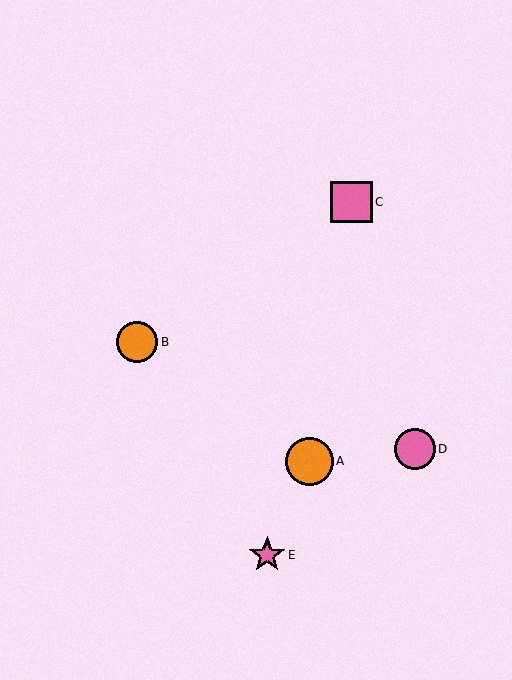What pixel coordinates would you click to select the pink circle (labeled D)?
Click at (415, 449) to select the pink circle D.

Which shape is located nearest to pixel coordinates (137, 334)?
The orange circle (labeled B) at (137, 342) is nearest to that location.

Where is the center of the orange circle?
The center of the orange circle is at (137, 342).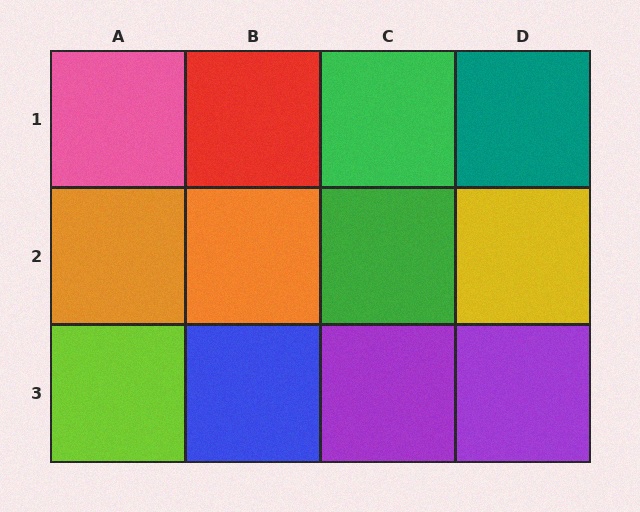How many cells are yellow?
1 cell is yellow.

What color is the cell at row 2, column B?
Orange.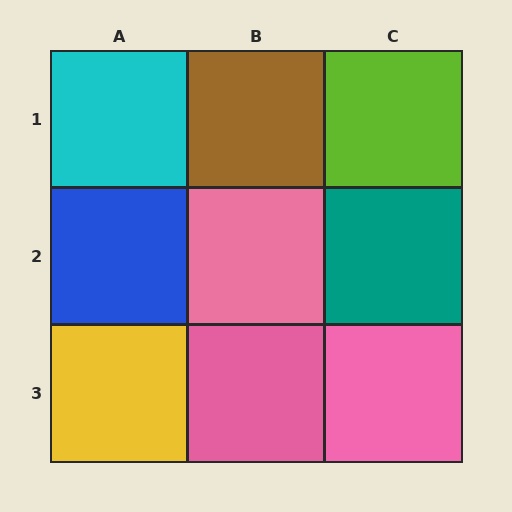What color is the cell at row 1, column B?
Brown.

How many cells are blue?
1 cell is blue.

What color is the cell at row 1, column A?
Cyan.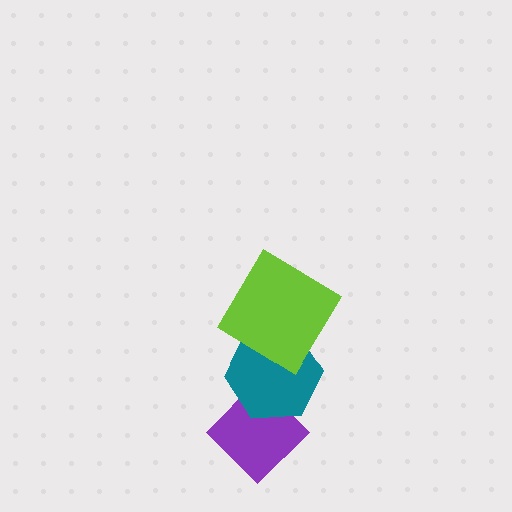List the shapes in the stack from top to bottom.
From top to bottom: the lime diamond, the teal hexagon, the purple diamond.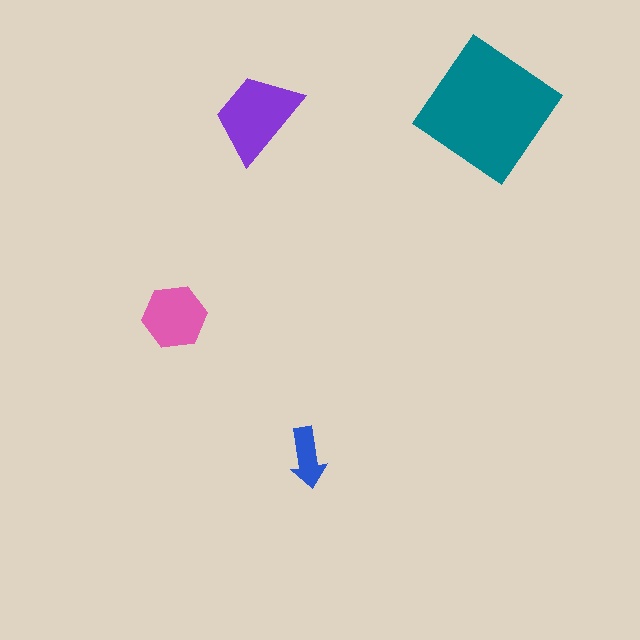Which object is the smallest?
The blue arrow.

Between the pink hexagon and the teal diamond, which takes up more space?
The teal diamond.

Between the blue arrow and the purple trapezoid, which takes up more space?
The purple trapezoid.